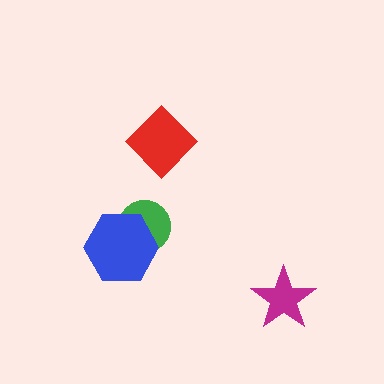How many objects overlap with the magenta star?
0 objects overlap with the magenta star.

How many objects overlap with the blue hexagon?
1 object overlaps with the blue hexagon.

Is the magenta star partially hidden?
No, no other shape covers it.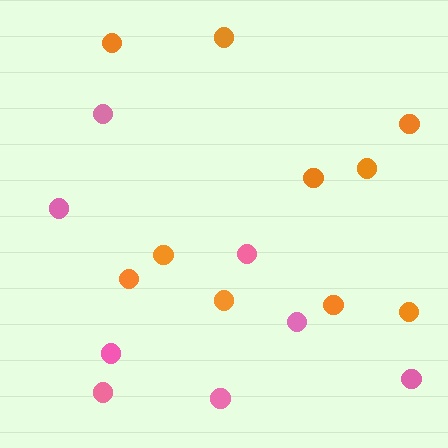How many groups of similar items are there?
There are 2 groups: one group of pink circles (8) and one group of orange circles (10).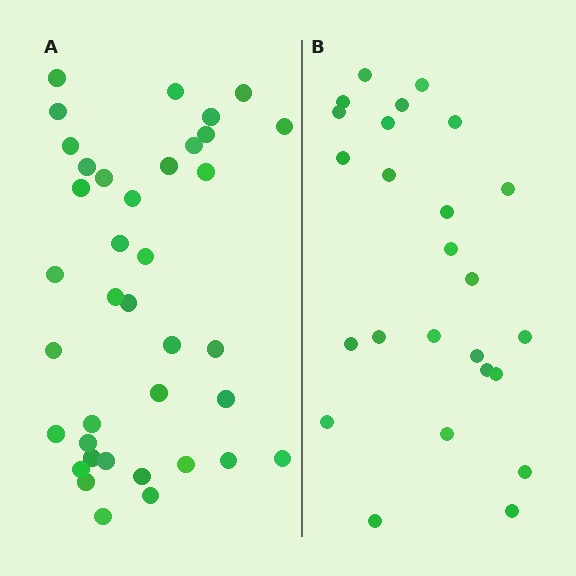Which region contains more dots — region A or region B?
Region A (the left region) has more dots.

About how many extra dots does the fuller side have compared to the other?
Region A has approximately 15 more dots than region B.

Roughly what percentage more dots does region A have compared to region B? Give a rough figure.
About 50% more.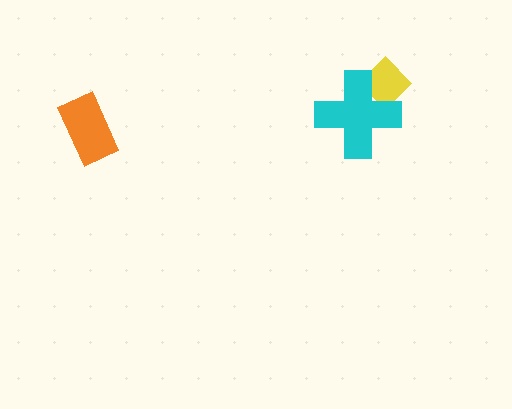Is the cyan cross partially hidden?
No, no other shape covers it.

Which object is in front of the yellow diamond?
The cyan cross is in front of the yellow diamond.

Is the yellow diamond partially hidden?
Yes, it is partially covered by another shape.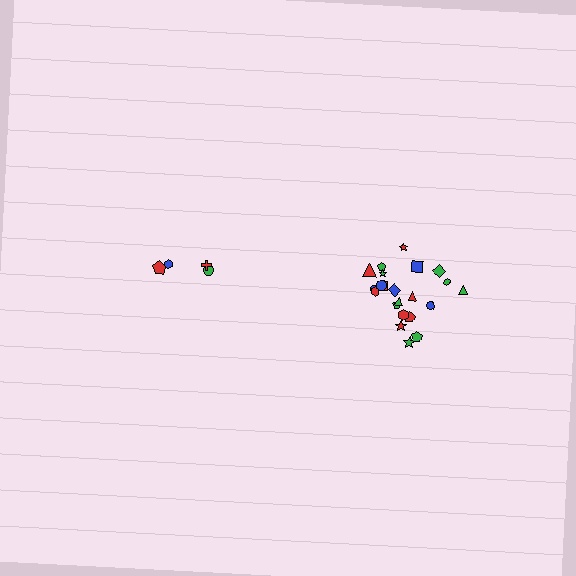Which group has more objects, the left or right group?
The right group.